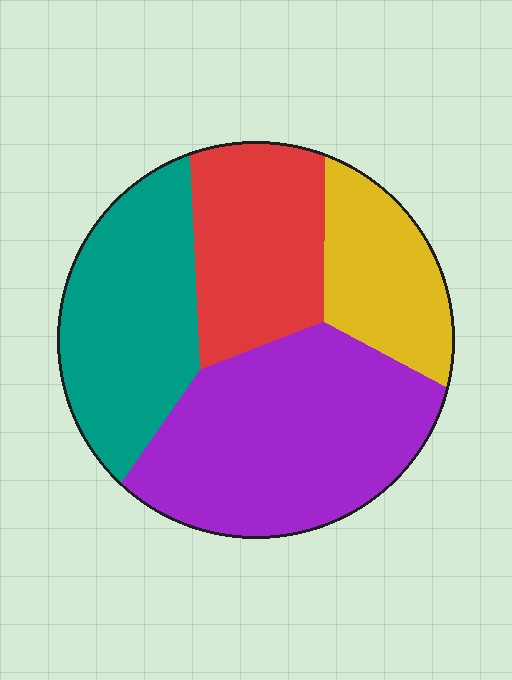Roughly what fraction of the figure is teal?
Teal covers 26% of the figure.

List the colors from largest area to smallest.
From largest to smallest: purple, teal, red, yellow.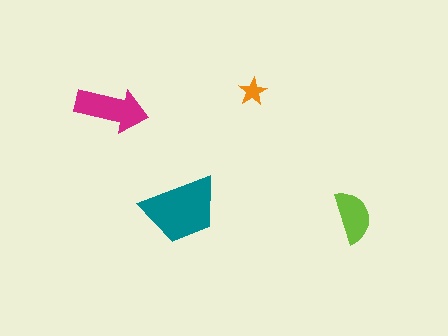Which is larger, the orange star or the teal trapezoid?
The teal trapezoid.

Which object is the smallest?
The orange star.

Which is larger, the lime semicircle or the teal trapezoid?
The teal trapezoid.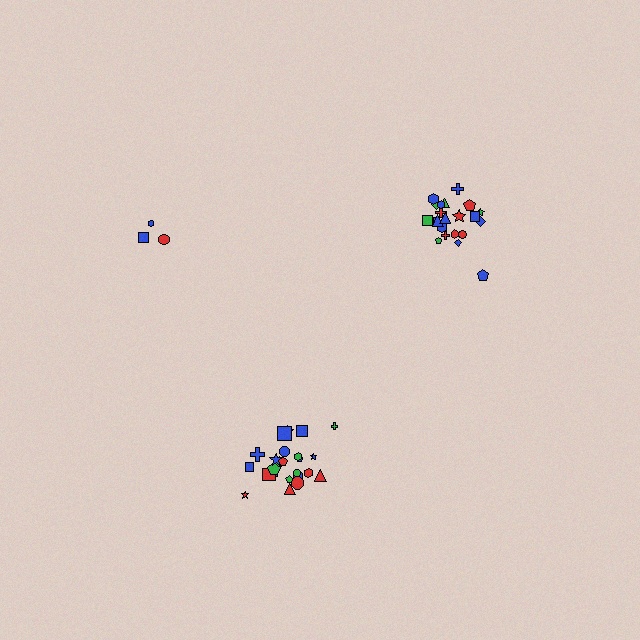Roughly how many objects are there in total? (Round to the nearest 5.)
Roughly 50 objects in total.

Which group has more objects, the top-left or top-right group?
The top-right group.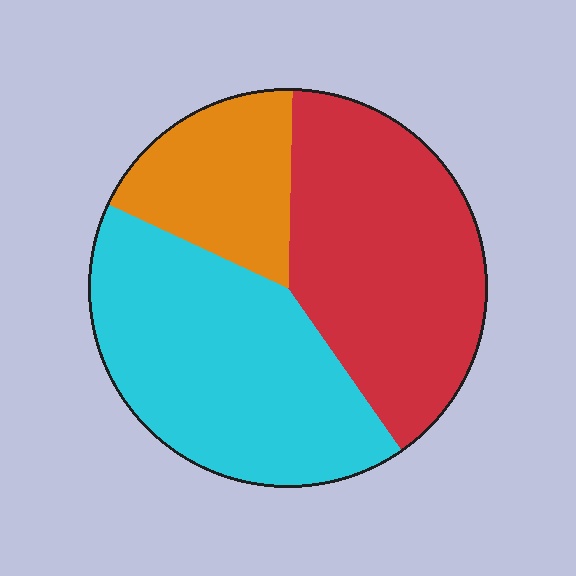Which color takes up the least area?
Orange, at roughly 20%.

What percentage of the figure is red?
Red covers around 40% of the figure.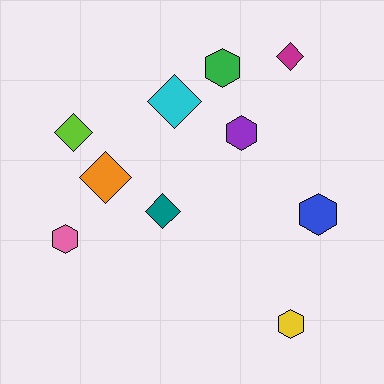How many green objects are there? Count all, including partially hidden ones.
There is 1 green object.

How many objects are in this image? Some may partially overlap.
There are 10 objects.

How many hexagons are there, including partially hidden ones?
There are 5 hexagons.